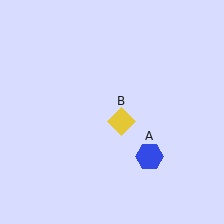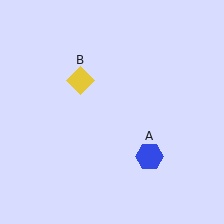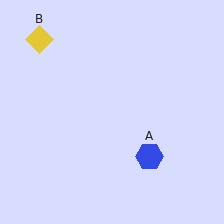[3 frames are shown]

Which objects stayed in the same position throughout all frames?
Blue hexagon (object A) remained stationary.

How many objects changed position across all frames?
1 object changed position: yellow diamond (object B).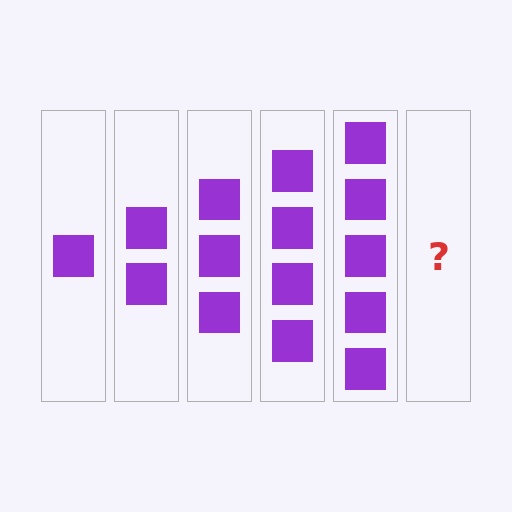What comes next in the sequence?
The next element should be 6 squares.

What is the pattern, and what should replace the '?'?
The pattern is that each step adds one more square. The '?' should be 6 squares.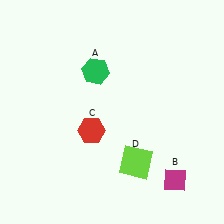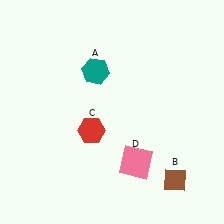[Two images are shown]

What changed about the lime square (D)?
In Image 1, D is lime. In Image 2, it changed to pink.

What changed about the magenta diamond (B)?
In Image 1, B is magenta. In Image 2, it changed to brown.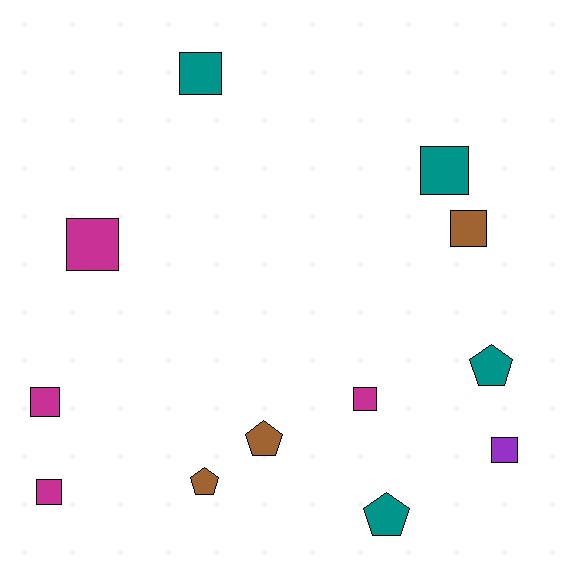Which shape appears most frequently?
Square, with 8 objects.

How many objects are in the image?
There are 12 objects.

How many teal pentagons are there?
There are 2 teal pentagons.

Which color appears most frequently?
Magenta, with 4 objects.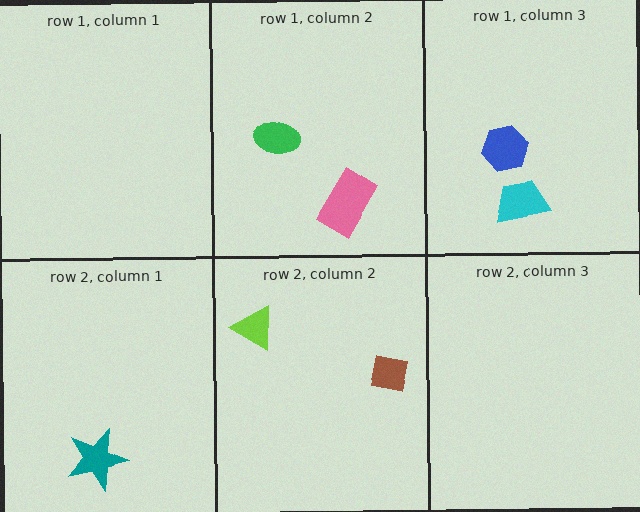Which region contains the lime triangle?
The row 2, column 2 region.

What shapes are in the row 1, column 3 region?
The cyan trapezoid, the blue hexagon.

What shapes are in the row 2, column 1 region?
The teal star.